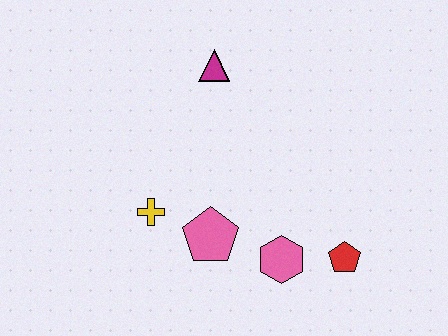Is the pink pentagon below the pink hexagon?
No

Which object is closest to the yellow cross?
The pink pentagon is closest to the yellow cross.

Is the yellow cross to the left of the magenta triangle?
Yes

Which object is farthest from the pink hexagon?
The magenta triangle is farthest from the pink hexagon.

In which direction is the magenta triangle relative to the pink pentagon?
The magenta triangle is above the pink pentagon.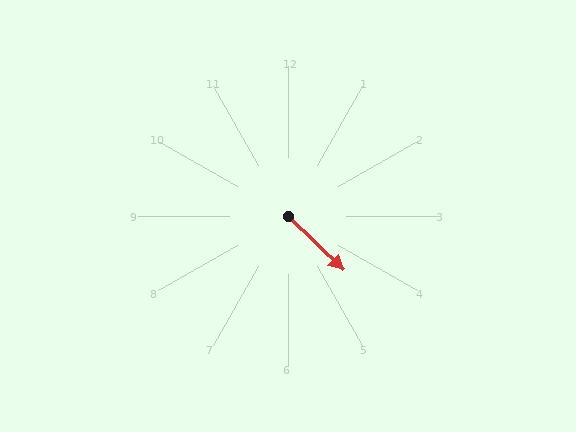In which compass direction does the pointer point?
Southeast.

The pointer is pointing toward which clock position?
Roughly 4 o'clock.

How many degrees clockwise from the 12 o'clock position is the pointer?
Approximately 134 degrees.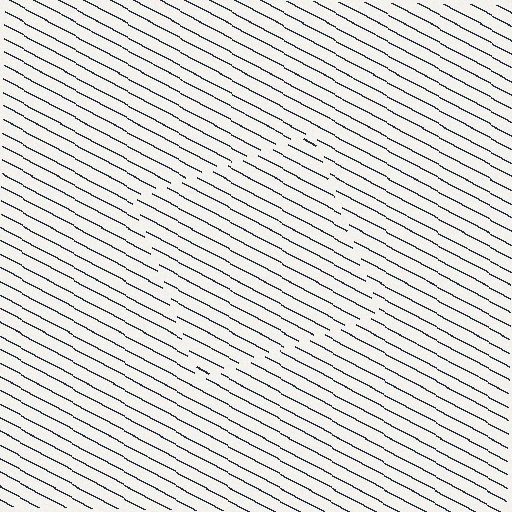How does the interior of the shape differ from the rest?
The interior of the shape contains the same grating, shifted by half a period — the contour is defined by the phase discontinuity where line-ends from the inner and outer gratings abut.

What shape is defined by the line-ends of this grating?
An illusory square. The interior of the shape contains the same grating, shifted by half a period — the contour is defined by the phase discontinuity where line-ends from the inner and outer gratings abut.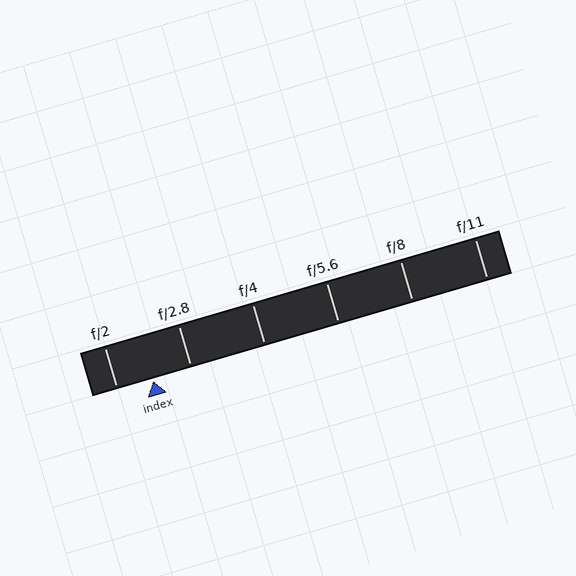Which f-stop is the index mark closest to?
The index mark is closest to f/2.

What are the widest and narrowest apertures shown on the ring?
The widest aperture shown is f/2 and the narrowest is f/11.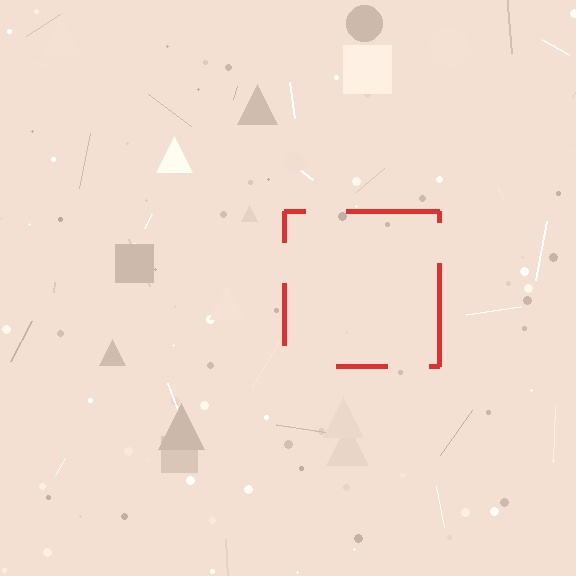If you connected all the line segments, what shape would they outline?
They would outline a square.